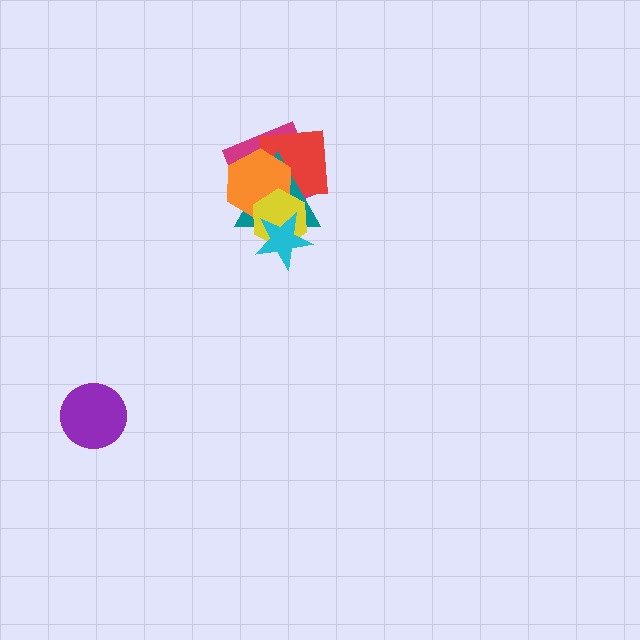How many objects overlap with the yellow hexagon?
4 objects overlap with the yellow hexagon.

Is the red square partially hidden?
Yes, it is partially covered by another shape.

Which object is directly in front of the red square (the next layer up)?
The teal triangle is directly in front of the red square.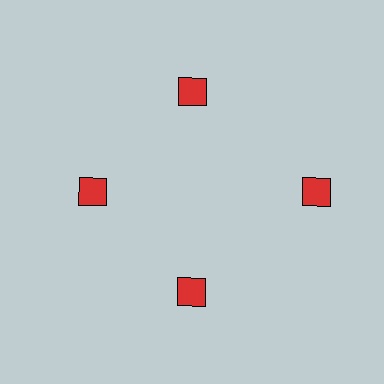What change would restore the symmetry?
The symmetry would be restored by moving it inward, back onto the ring so that all 4 squares sit at equal angles and equal distance from the center.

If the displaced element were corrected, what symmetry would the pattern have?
It would have 4-fold rotational symmetry — the pattern would map onto itself every 90 degrees.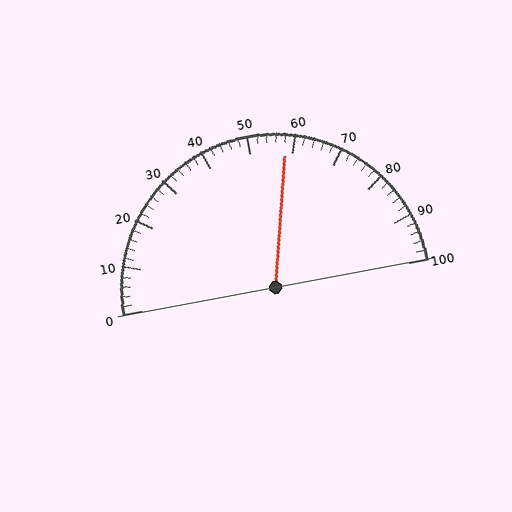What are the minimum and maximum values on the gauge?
The gauge ranges from 0 to 100.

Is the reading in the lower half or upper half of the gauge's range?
The reading is in the upper half of the range (0 to 100).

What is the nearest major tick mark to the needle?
The nearest major tick mark is 60.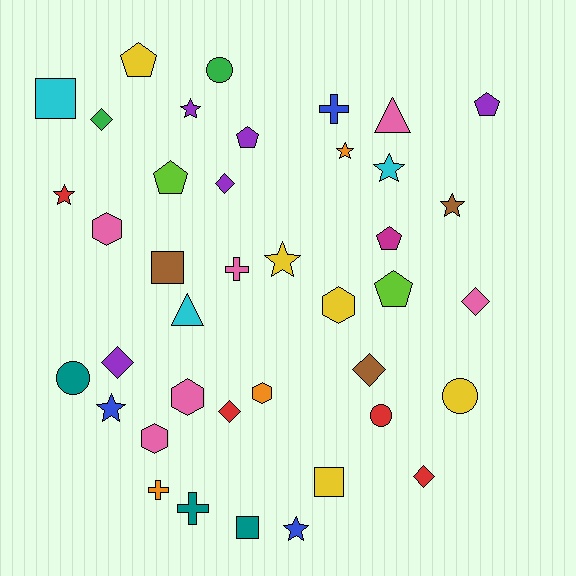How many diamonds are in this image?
There are 7 diamonds.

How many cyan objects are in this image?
There are 3 cyan objects.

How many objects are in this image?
There are 40 objects.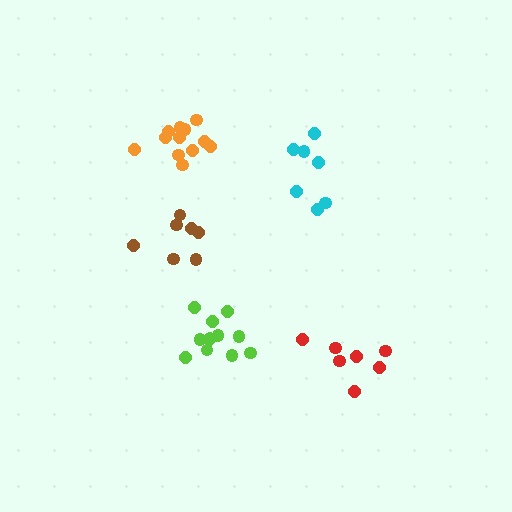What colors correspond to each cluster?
The clusters are colored: lime, red, cyan, brown, orange.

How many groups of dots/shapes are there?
There are 5 groups.